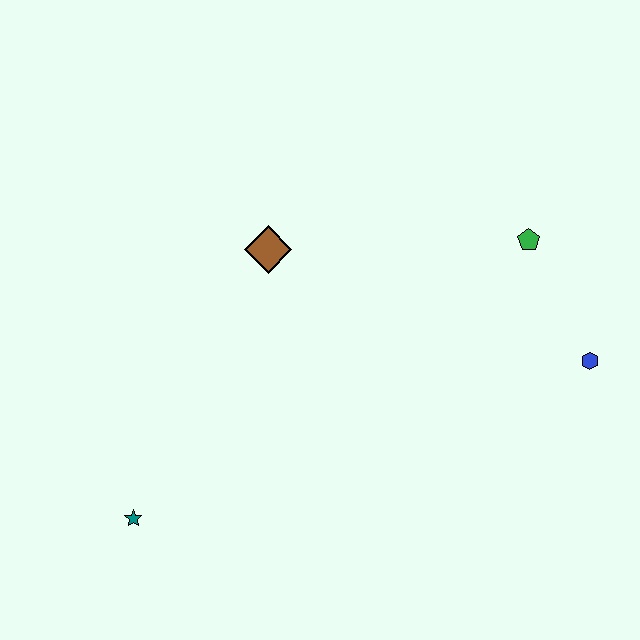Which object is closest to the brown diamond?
The green pentagon is closest to the brown diamond.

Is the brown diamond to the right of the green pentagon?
No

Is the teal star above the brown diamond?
No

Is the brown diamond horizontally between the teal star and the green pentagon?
Yes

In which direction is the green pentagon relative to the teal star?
The green pentagon is to the right of the teal star.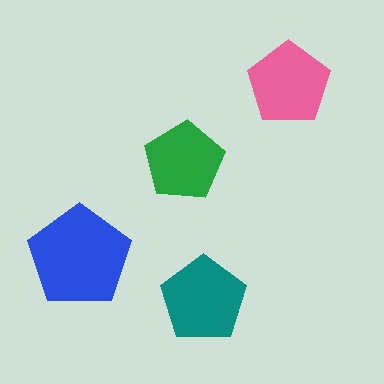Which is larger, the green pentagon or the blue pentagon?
The blue one.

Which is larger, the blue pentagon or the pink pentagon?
The blue one.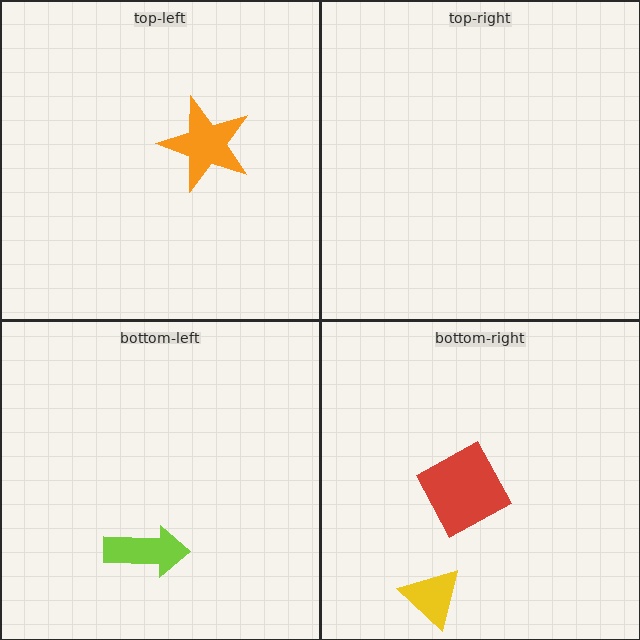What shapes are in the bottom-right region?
The red diamond, the yellow triangle.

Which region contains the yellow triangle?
The bottom-right region.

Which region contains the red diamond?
The bottom-right region.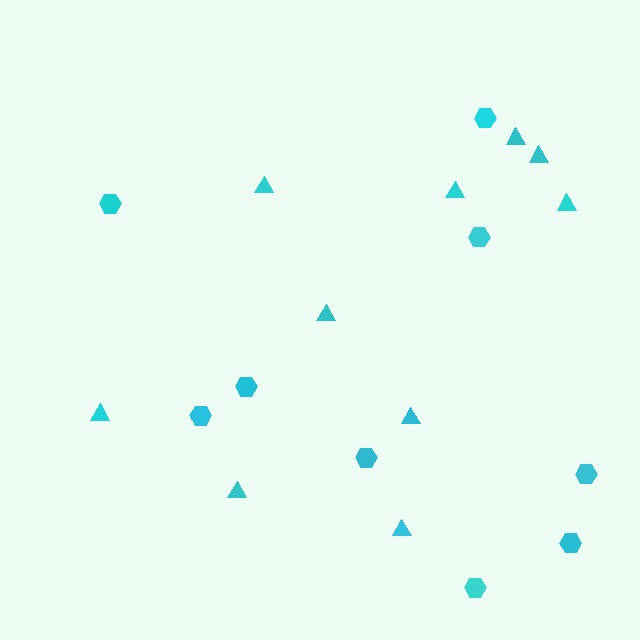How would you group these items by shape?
There are 2 groups: one group of hexagons (9) and one group of triangles (10).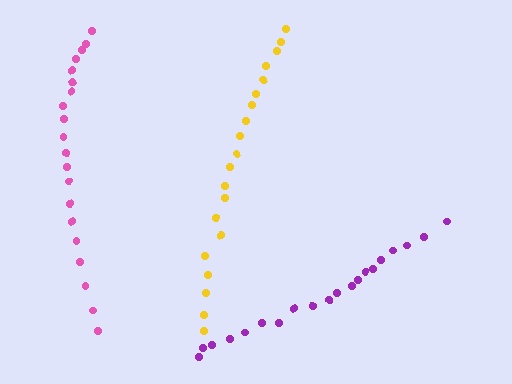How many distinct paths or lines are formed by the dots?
There are 3 distinct paths.